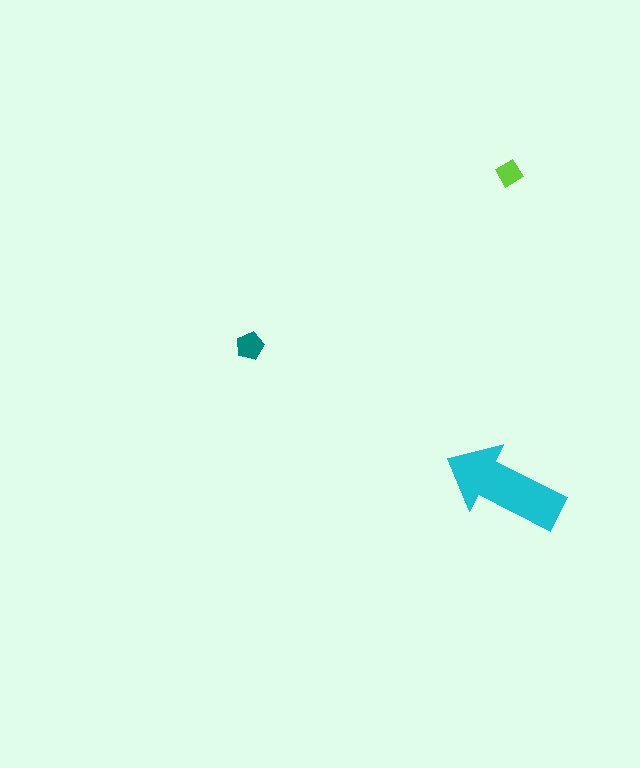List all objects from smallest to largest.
The lime diamond, the teal pentagon, the cyan arrow.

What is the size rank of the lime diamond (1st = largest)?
3rd.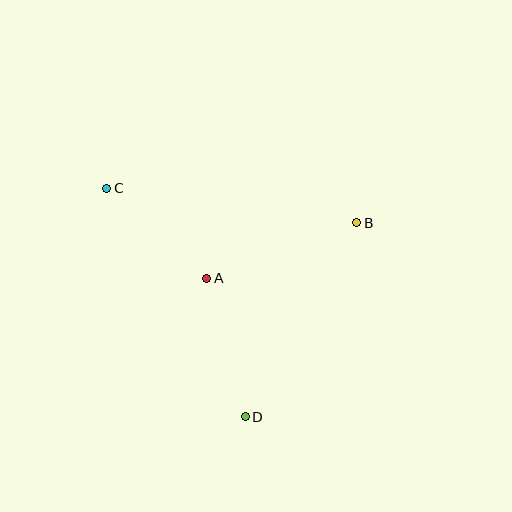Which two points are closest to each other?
Points A and C are closest to each other.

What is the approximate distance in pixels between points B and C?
The distance between B and C is approximately 252 pixels.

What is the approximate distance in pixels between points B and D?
The distance between B and D is approximately 224 pixels.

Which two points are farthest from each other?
Points C and D are farthest from each other.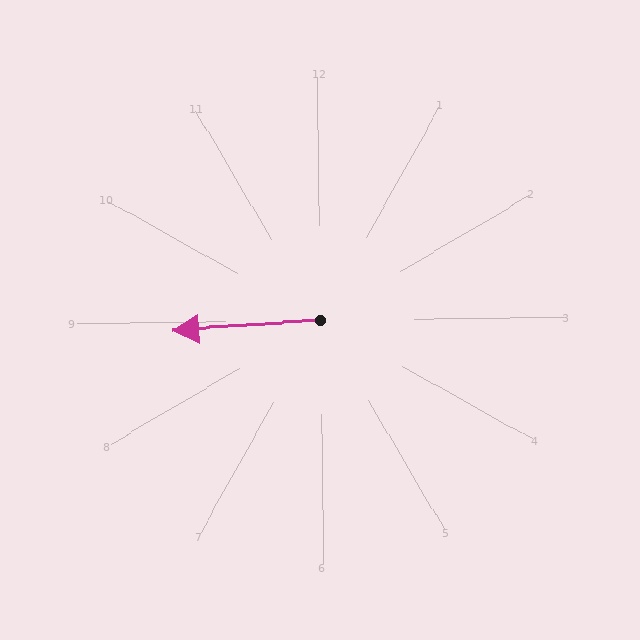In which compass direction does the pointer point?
West.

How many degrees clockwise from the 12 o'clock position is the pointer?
Approximately 267 degrees.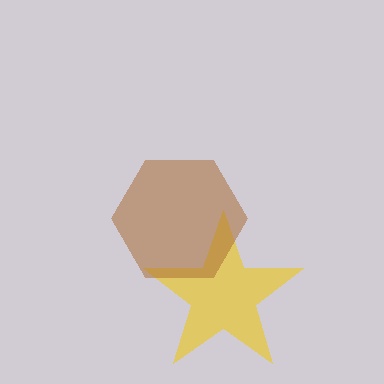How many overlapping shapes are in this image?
There are 2 overlapping shapes in the image.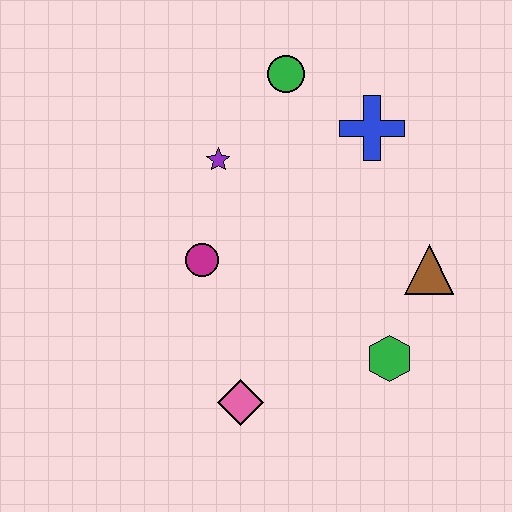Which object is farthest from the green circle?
The pink diamond is farthest from the green circle.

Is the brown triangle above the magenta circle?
No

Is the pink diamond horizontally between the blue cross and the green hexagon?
No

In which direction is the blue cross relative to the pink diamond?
The blue cross is above the pink diamond.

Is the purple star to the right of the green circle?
No